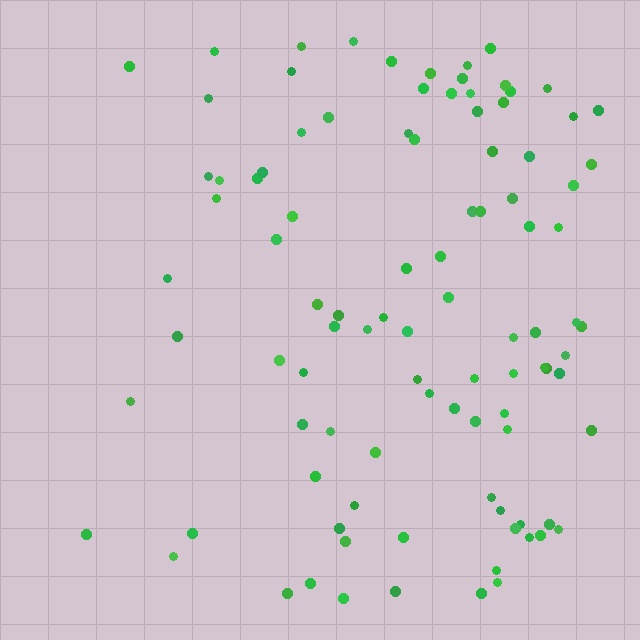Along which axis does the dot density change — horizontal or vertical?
Horizontal.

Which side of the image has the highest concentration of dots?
The right.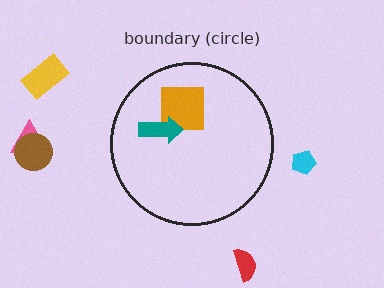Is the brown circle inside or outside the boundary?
Outside.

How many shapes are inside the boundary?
2 inside, 5 outside.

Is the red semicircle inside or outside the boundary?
Outside.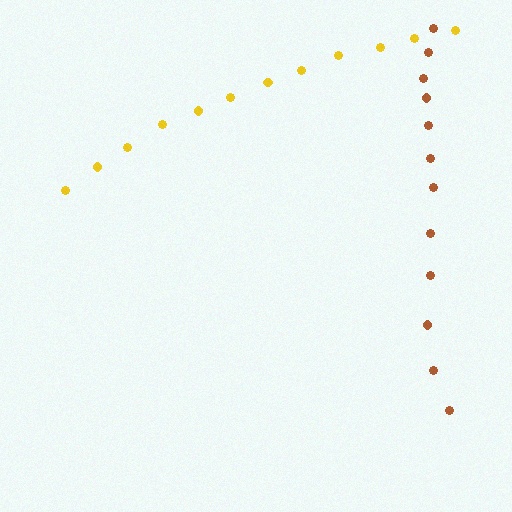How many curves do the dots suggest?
There are 2 distinct paths.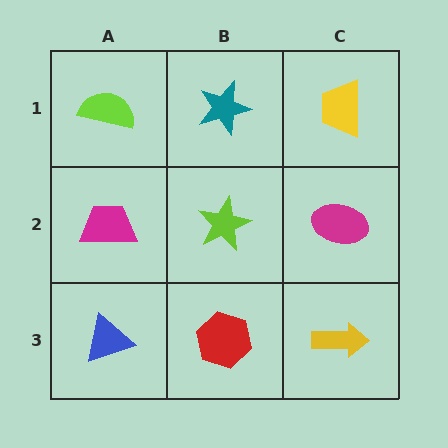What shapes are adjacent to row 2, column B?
A teal star (row 1, column B), a red hexagon (row 3, column B), a magenta trapezoid (row 2, column A), a magenta ellipse (row 2, column C).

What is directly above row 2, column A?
A lime semicircle.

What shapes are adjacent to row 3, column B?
A lime star (row 2, column B), a blue triangle (row 3, column A), a yellow arrow (row 3, column C).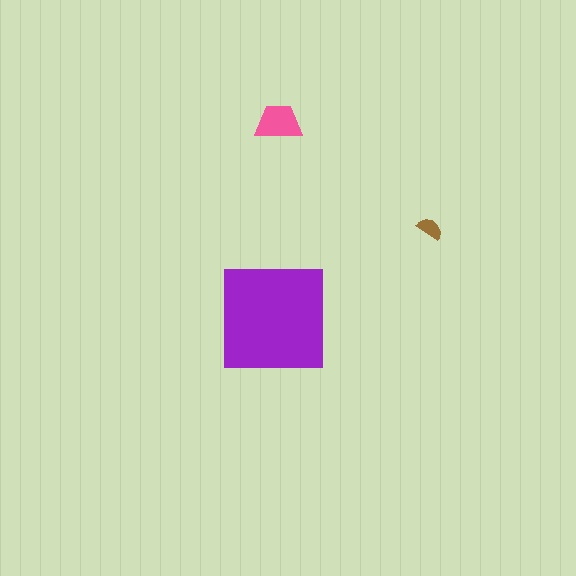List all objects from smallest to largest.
The brown semicircle, the pink trapezoid, the purple square.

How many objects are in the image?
There are 3 objects in the image.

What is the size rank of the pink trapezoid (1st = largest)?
2nd.